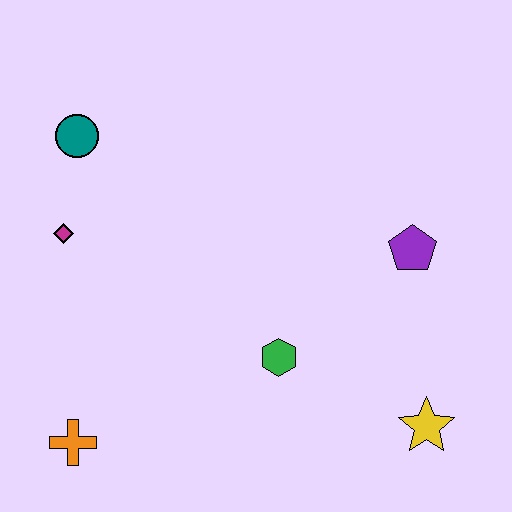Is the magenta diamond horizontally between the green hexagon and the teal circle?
No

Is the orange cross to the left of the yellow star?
Yes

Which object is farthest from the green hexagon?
The teal circle is farthest from the green hexagon.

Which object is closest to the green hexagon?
The yellow star is closest to the green hexagon.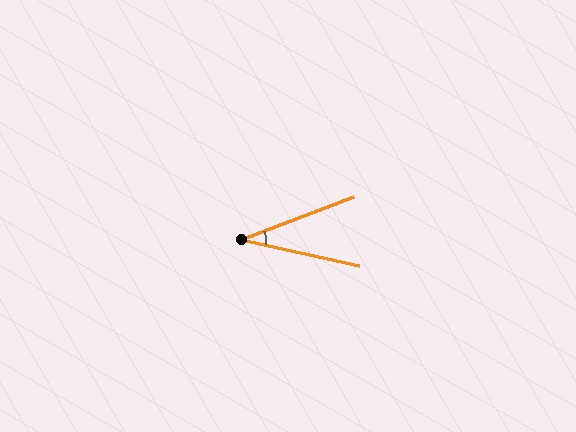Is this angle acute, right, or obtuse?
It is acute.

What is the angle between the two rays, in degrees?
Approximately 33 degrees.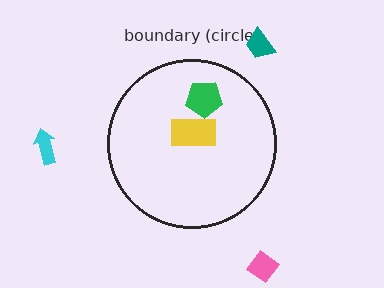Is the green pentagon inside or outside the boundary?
Inside.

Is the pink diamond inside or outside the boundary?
Outside.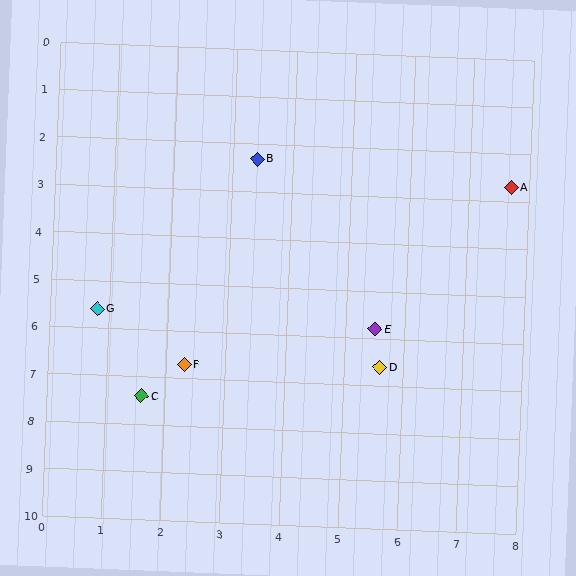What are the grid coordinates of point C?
Point C is at approximately (1.6, 7.4).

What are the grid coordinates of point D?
Point D is at approximately (5.6, 6.6).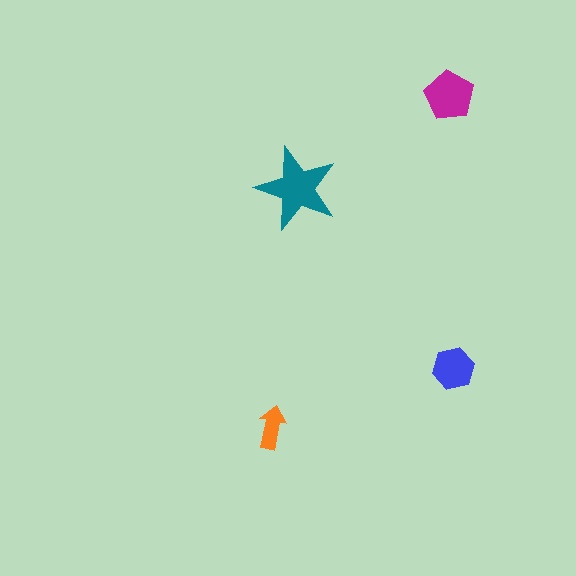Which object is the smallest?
The orange arrow.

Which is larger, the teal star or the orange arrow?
The teal star.